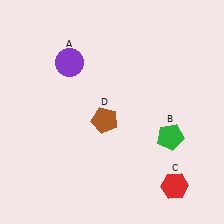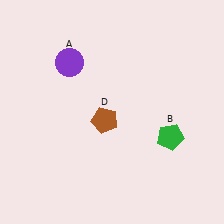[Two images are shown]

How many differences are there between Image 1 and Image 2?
There is 1 difference between the two images.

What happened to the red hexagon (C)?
The red hexagon (C) was removed in Image 2. It was in the bottom-right area of Image 1.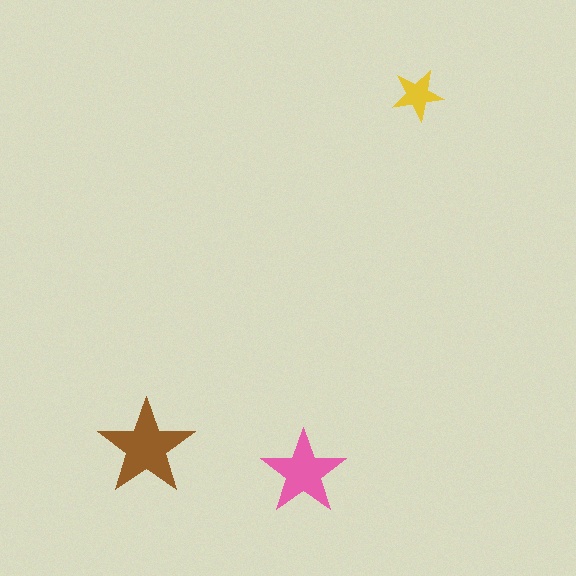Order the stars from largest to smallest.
the brown one, the pink one, the yellow one.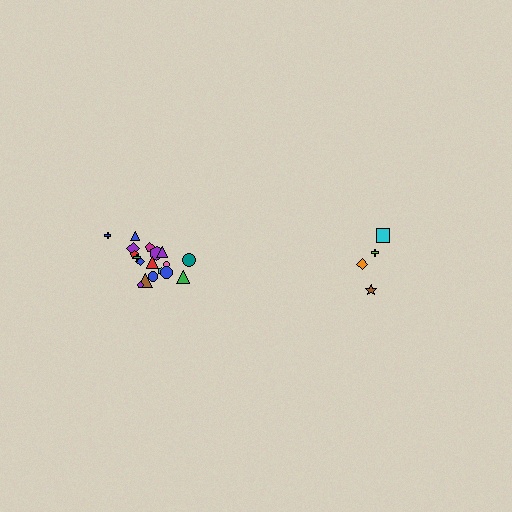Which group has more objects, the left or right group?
The left group.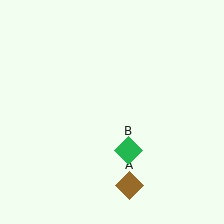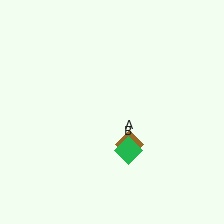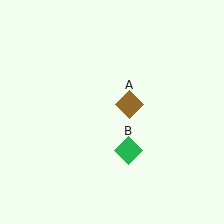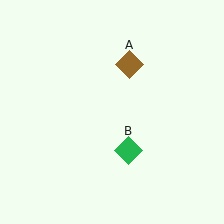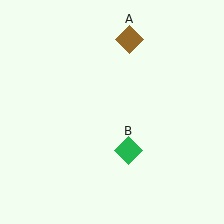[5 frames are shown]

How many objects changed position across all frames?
1 object changed position: brown diamond (object A).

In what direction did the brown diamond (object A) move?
The brown diamond (object A) moved up.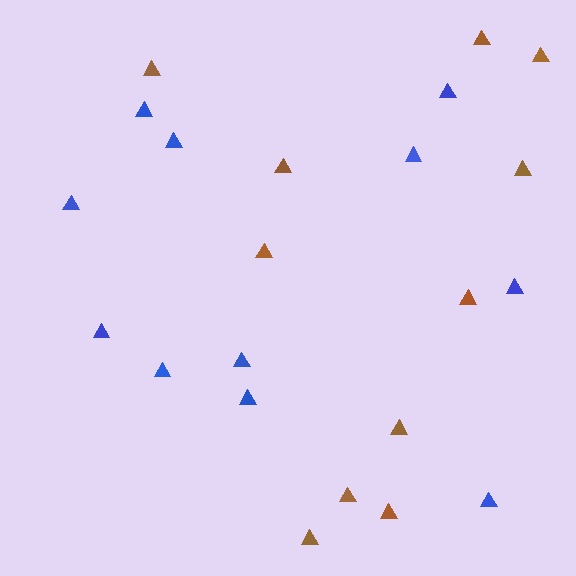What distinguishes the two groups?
There are 2 groups: one group of brown triangles (11) and one group of blue triangles (11).